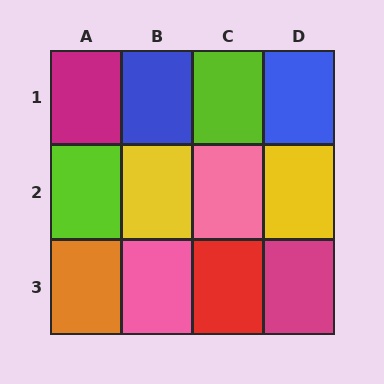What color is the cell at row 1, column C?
Lime.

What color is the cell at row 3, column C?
Red.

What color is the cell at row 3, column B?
Pink.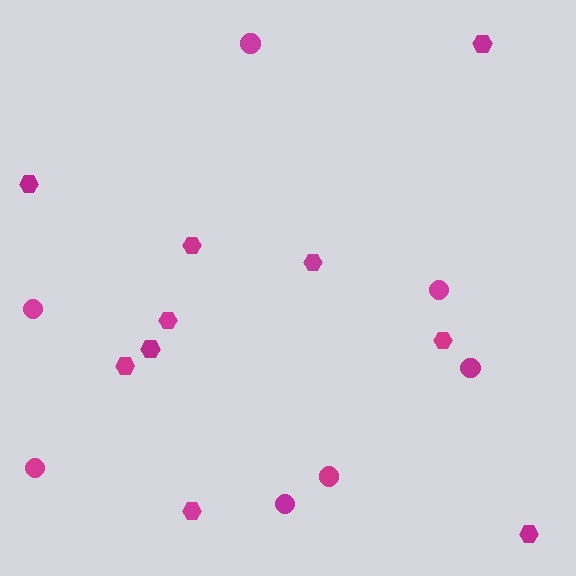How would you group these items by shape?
There are 2 groups: one group of hexagons (10) and one group of circles (7).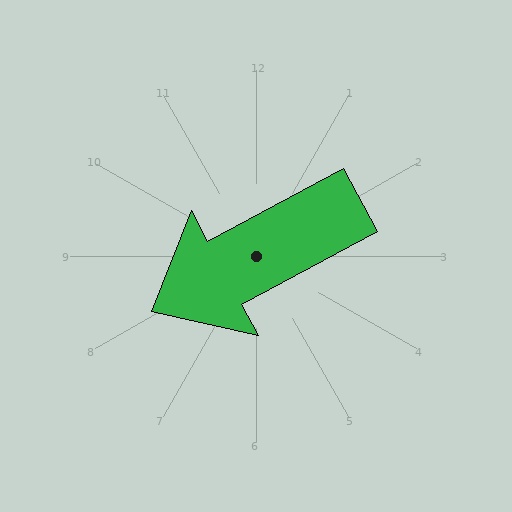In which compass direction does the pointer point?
Southwest.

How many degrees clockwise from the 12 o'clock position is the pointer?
Approximately 242 degrees.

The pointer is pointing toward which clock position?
Roughly 8 o'clock.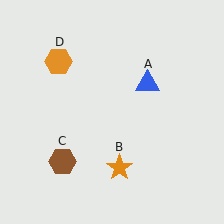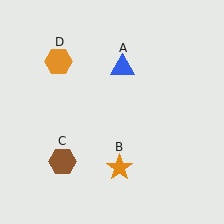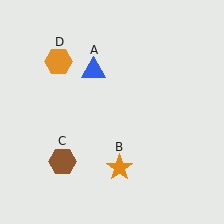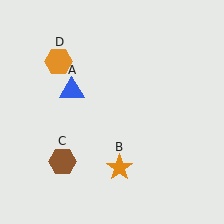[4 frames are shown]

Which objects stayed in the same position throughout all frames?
Orange star (object B) and brown hexagon (object C) and orange hexagon (object D) remained stationary.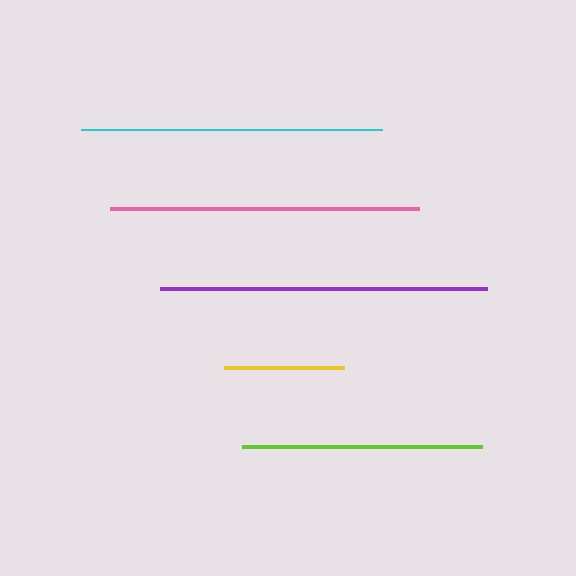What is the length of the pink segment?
The pink segment is approximately 309 pixels long.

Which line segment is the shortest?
The yellow line is the shortest at approximately 120 pixels.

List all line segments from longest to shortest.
From longest to shortest: purple, pink, cyan, lime, yellow.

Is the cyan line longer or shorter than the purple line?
The purple line is longer than the cyan line.